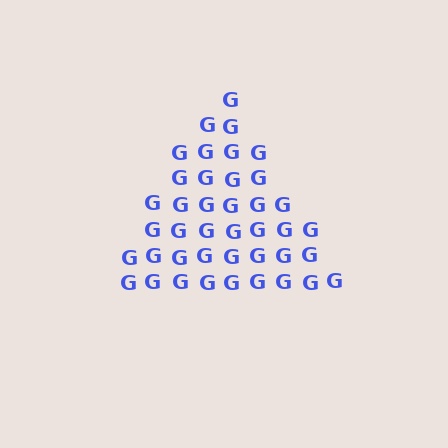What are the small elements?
The small elements are letter G's.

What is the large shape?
The large shape is a triangle.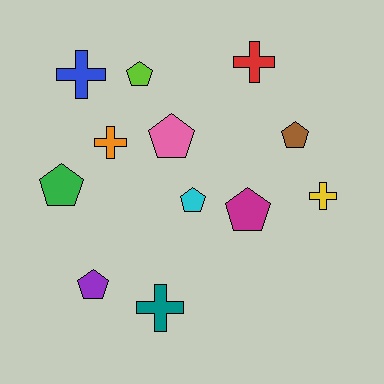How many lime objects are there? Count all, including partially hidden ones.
There is 1 lime object.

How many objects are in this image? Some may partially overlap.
There are 12 objects.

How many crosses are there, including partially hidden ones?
There are 5 crosses.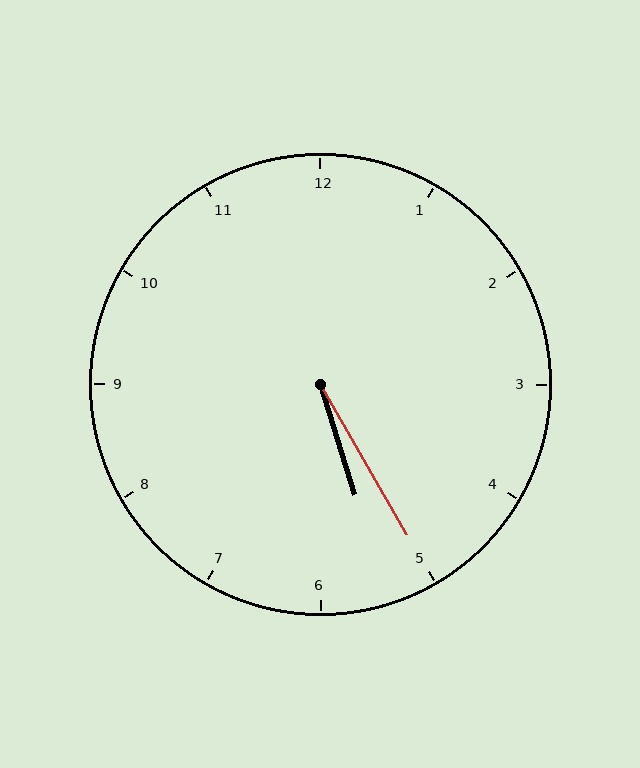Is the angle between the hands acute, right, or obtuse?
It is acute.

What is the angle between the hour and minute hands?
Approximately 12 degrees.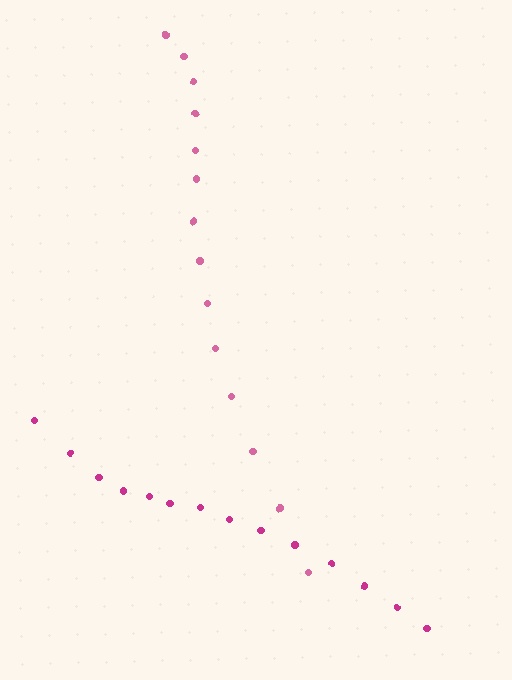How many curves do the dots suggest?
There are 2 distinct paths.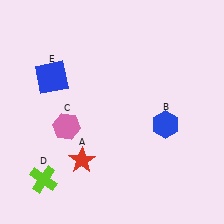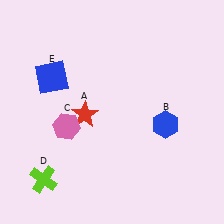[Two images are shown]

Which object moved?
The red star (A) moved up.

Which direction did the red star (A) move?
The red star (A) moved up.